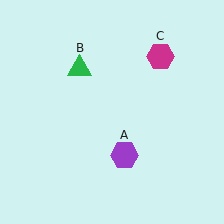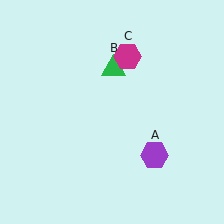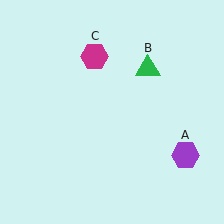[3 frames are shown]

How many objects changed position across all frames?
3 objects changed position: purple hexagon (object A), green triangle (object B), magenta hexagon (object C).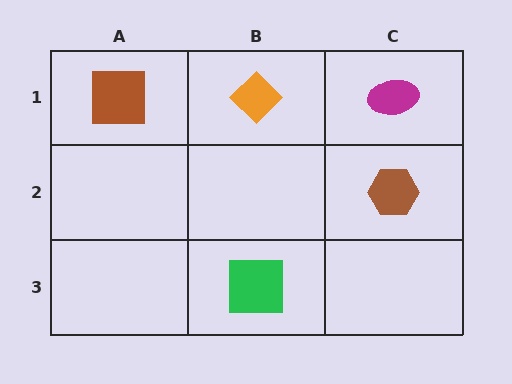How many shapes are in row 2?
1 shape.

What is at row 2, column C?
A brown hexagon.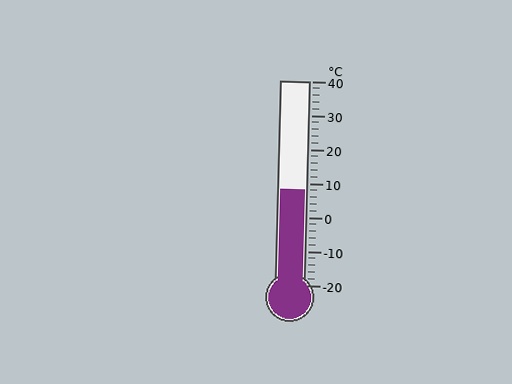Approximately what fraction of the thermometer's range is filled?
The thermometer is filled to approximately 45% of its range.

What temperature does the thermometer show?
The thermometer shows approximately 8°C.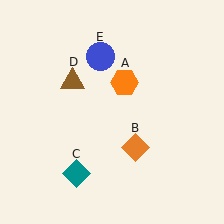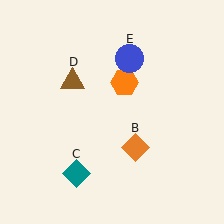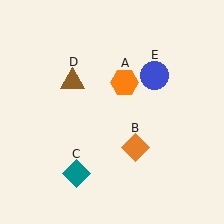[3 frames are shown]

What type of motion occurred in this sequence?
The blue circle (object E) rotated clockwise around the center of the scene.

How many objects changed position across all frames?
1 object changed position: blue circle (object E).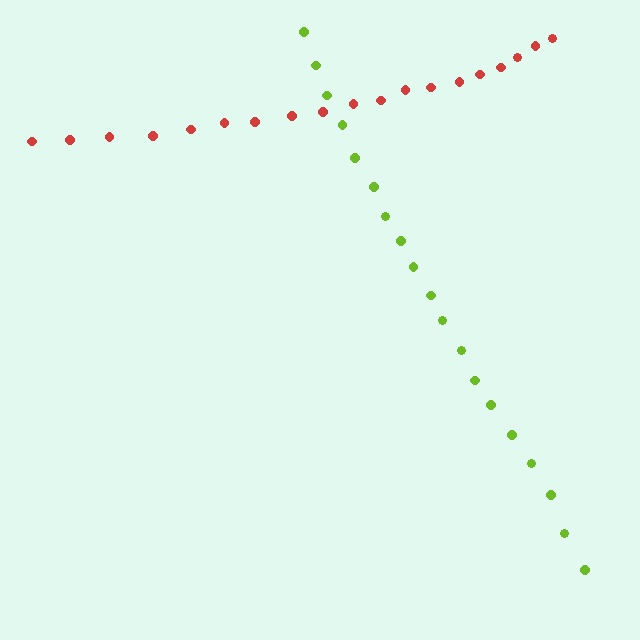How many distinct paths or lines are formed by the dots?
There are 2 distinct paths.